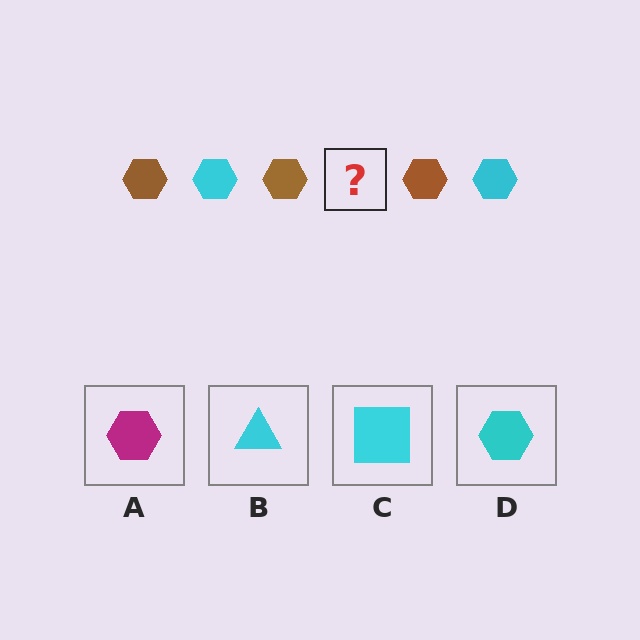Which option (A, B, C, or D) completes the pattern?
D.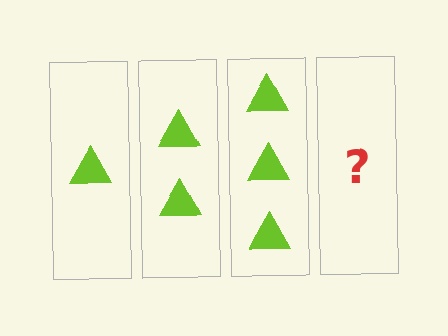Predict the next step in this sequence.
The next step is 4 triangles.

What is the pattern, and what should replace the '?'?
The pattern is that each step adds one more triangle. The '?' should be 4 triangles.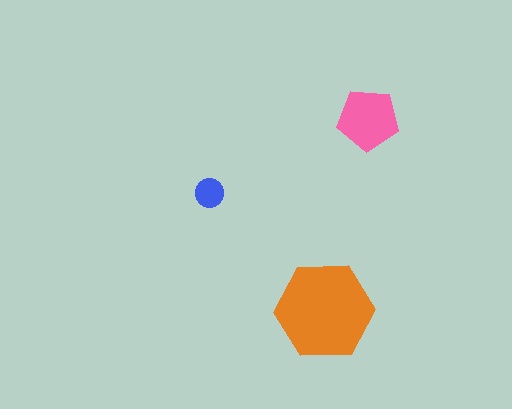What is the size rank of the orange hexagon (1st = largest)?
1st.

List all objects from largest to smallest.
The orange hexagon, the pink pentagon, the blue circle.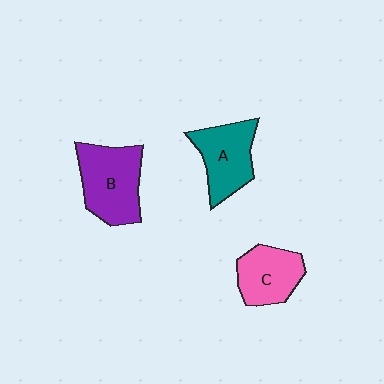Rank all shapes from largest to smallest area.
From largest to smallest: B (purple), A (teal), C (pink).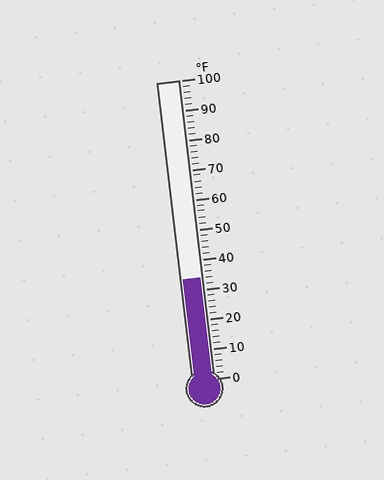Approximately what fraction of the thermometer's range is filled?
The thermometer is filled to approximately 35% of its range.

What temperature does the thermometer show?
The thermometer shows approximately 34°F.